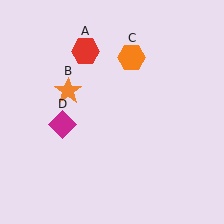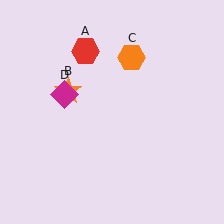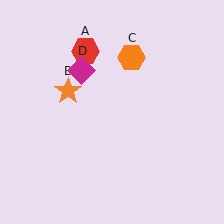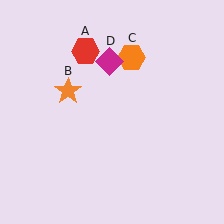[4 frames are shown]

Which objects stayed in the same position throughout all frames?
Red hexagon (object A) and orange star (object B) and orange hexagon (object C) remained stationary.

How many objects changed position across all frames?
1 object changed position: magenta diamond (object D).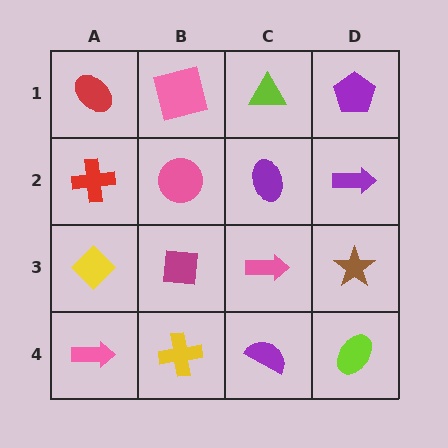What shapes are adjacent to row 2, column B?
A pink square (row 1, column B), a magenta square (row 3, column B), a red cross (row 2, column A), a purple ellipse (row 2, column C).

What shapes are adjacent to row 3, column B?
A pink circle (row 2, column B), a yellow cross (row 4, column B), a yellow diamond (row 3, column A), a pink arrow (row 3, column C).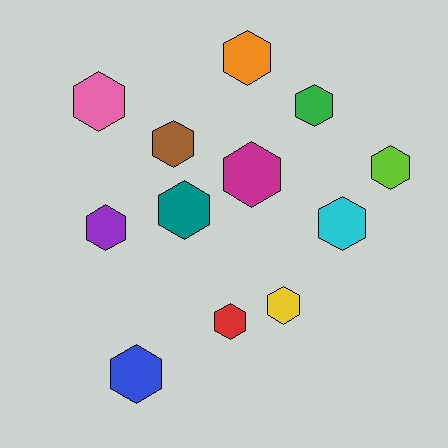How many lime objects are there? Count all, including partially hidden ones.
There is 1 lime object.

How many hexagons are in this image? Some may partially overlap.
There are 12 hexagons.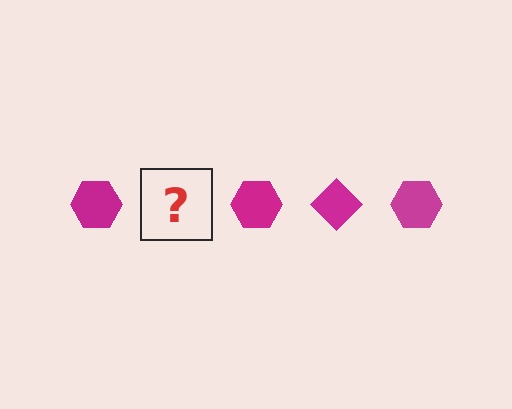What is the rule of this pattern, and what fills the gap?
The rule is that the pattern cycles through hexagon, diamond shapes in magenta. The gap should be filled with a magenta diamond.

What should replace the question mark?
The question mark should be replaced with a magenta diamond.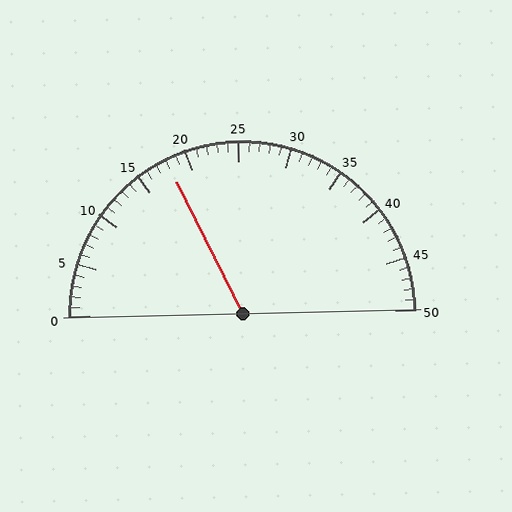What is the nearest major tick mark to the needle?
The nearest major tick mark is 20.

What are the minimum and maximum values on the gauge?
The gauge ranges from 0 to 50.